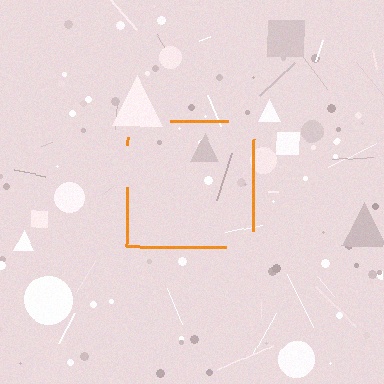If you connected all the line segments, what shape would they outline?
They would outline a square.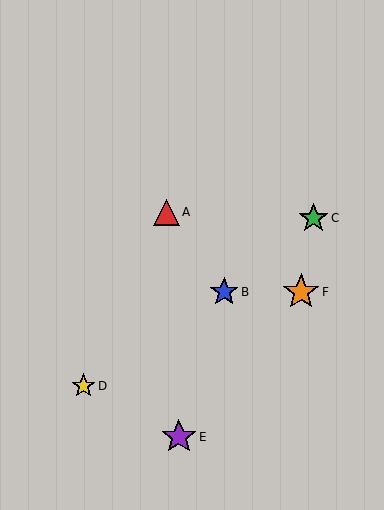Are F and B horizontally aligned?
Yes, both are at y≈292.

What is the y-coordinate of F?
Object F is at y≈292.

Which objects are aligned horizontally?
Objects B, F are aligned horizontally.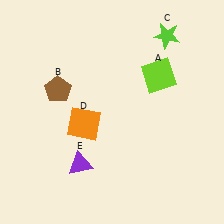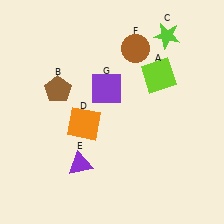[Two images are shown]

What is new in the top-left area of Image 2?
A purple square (G) was added in the top-left area of Image 2.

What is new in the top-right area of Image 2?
A brown circle (F) was added in the top-right area of Image 2.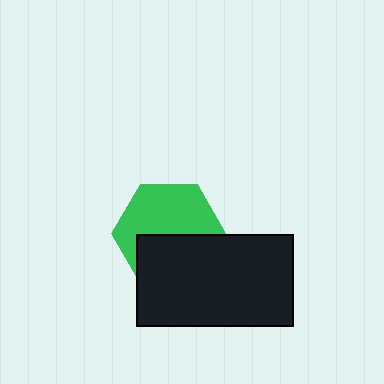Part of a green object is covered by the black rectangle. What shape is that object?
It is a hexagon.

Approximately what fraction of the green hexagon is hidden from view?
Roughly 44% of the green hexagon is hidden behind the black rectangle.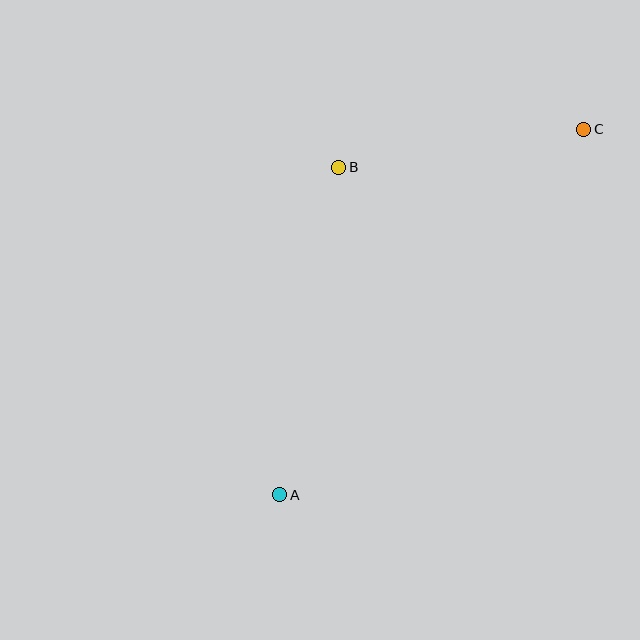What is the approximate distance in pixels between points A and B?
The distance between A and B is approximately 333 pixels.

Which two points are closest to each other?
Points B and C are closest to each other.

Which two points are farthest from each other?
Points A and C are farthest from each other.